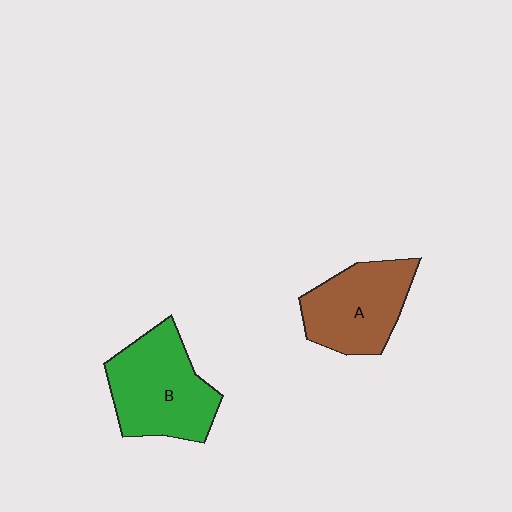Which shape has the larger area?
Shape B (green).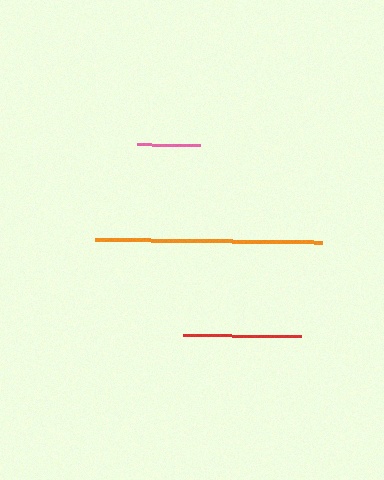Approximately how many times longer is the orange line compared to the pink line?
The orange line is approximately 3.6 times the length of the pink line.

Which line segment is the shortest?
The pink line is the shortest at approximately 63 pixels.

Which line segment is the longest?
The orange line is the longest at approximately 228 pixels.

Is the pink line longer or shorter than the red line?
The red line is longer than the pink line.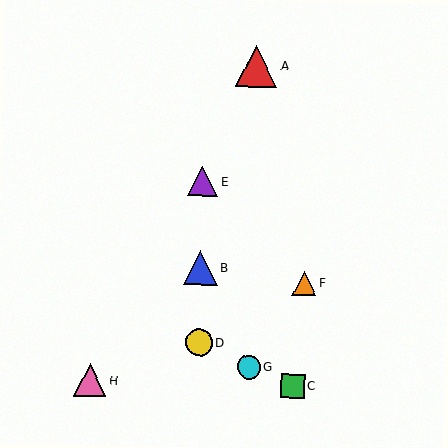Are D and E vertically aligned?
Yes, both are at x≈199.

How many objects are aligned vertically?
3 objects (B, D, E) are aligned vertically.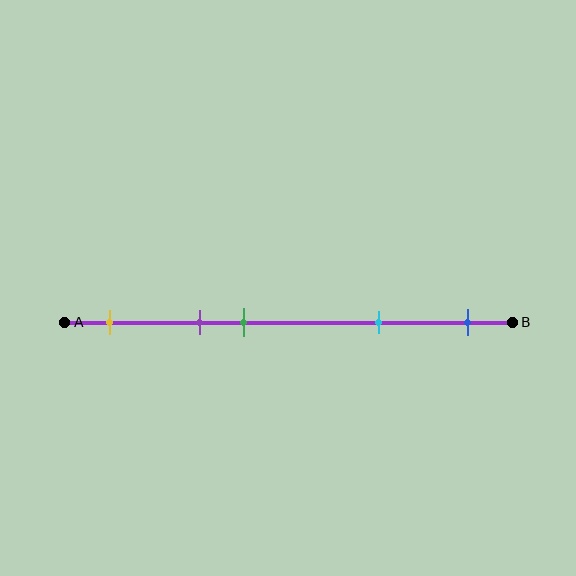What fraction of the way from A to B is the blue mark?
The blue mark is approximately 90% (0.9) of the way from A to B.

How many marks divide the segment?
There are 5 marks dividing the segment.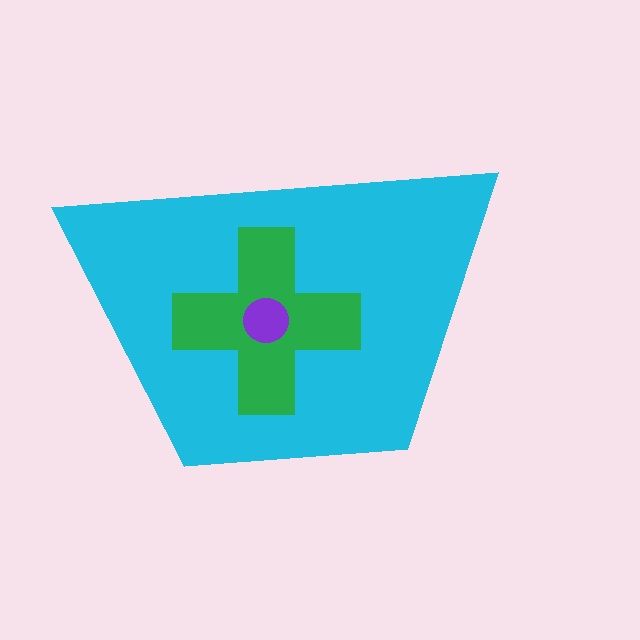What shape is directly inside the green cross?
The purple circle.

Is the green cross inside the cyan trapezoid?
Yes.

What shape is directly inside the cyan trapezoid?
The green cross.